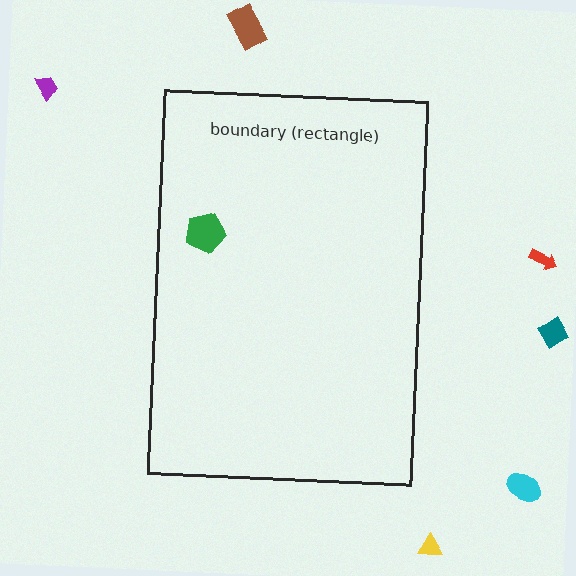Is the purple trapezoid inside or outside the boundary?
Outside.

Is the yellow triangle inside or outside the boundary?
Outside.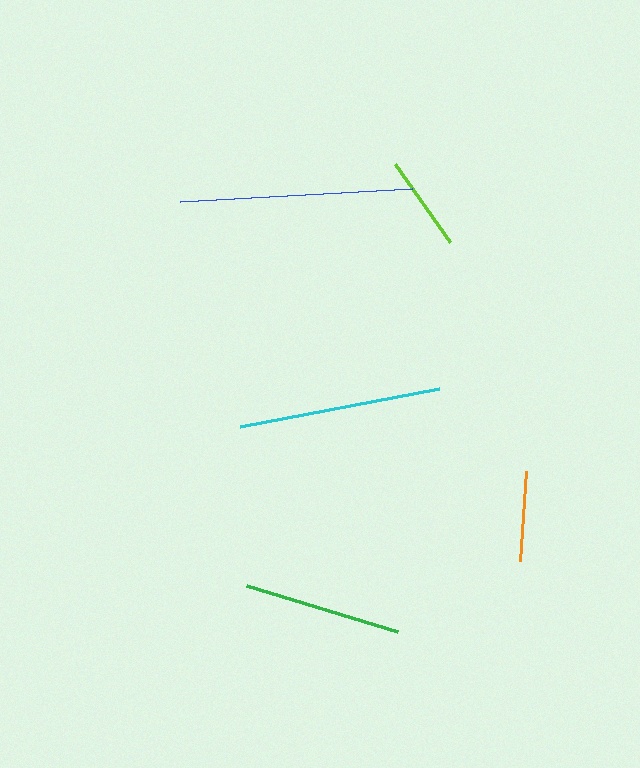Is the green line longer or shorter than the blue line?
The blue line is longer than the green line.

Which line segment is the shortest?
The orange line is the shortest at approximately 90 pixels.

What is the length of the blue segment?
The blue segment is approximately 233 pixels long.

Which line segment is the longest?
The blue line is the longest at approximately 233 pixels.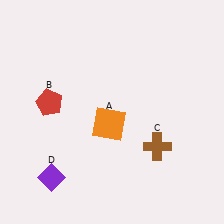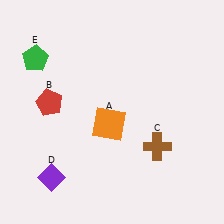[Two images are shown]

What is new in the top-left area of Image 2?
A green pentagon (E) was added in the top-left area of Image 2.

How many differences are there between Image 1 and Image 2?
There is 1 difference between the two images.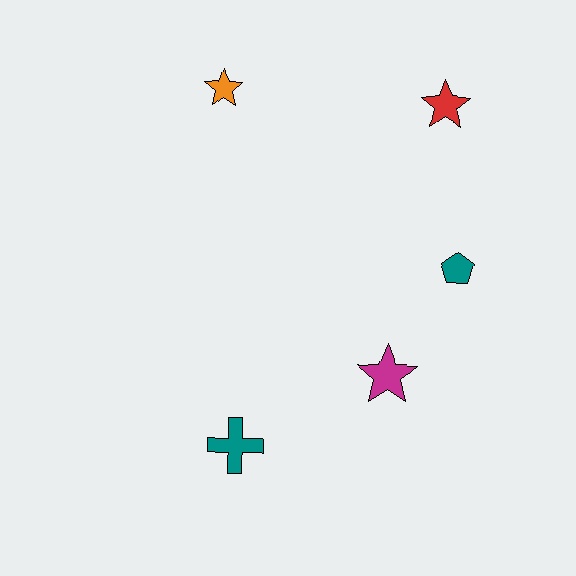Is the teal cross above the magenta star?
No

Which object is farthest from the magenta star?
The orange star is farthest from the magenta star.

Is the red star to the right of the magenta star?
Yes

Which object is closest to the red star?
The teal pentagon is closest to the red star.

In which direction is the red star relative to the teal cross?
The red star is above the teal cross.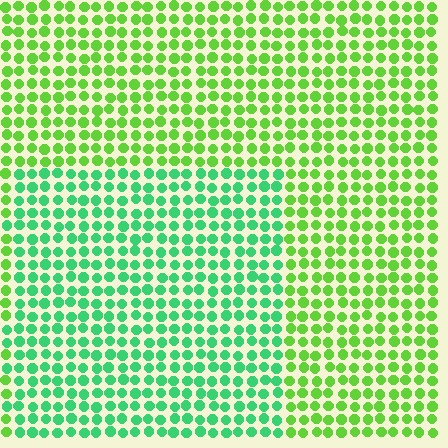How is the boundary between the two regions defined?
The boundary is defined purely by a slight shift in hue (about 39 degrees). Spacing, size, and orientation are identical on both sides.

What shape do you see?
I see a rectangle.